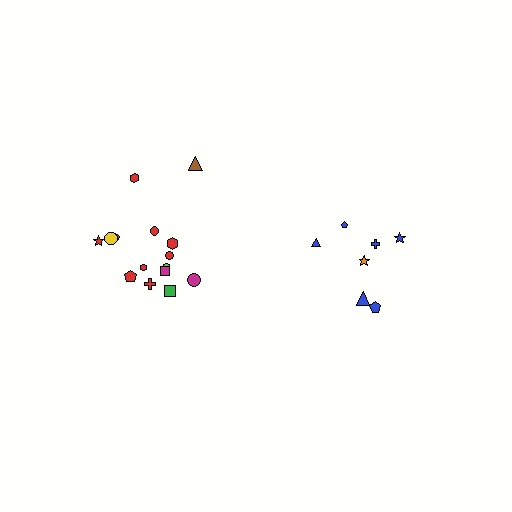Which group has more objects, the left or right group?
The left group.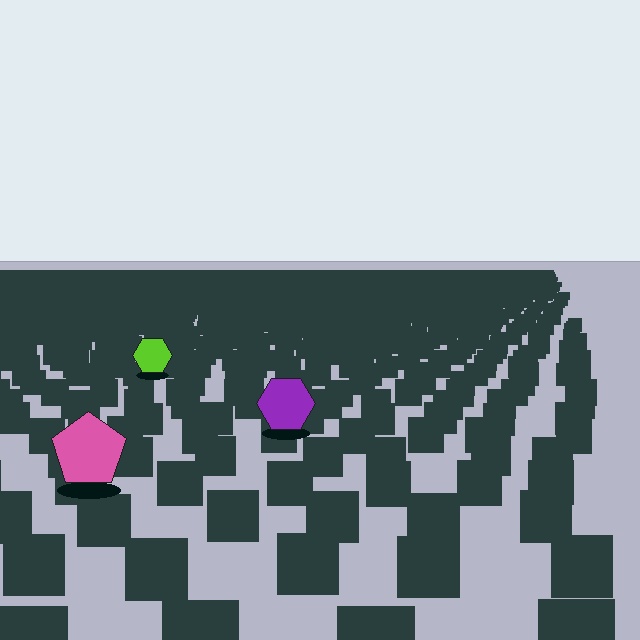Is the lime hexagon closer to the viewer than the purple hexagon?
No. The purple hexagon is closer — you can tell from the texture gradient: the ground texture is coarser near it.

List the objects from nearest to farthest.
From nearest to farthest: the pink pentagon, the purple hexagon, the lime hexagon.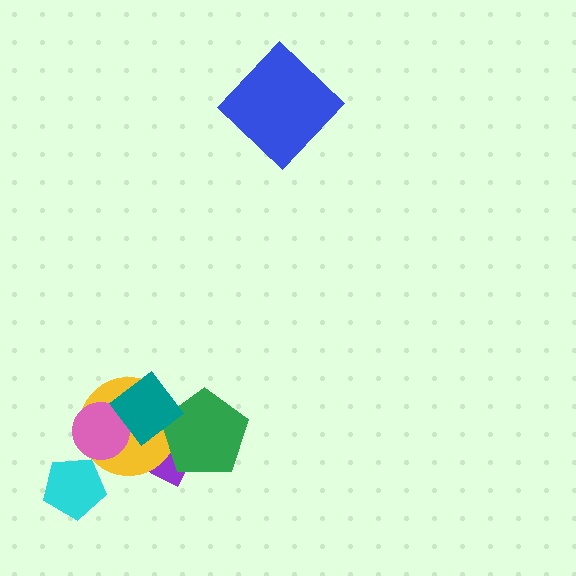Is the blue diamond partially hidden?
No, no other shape covers it.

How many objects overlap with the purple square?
3 objects overlap with the purple square.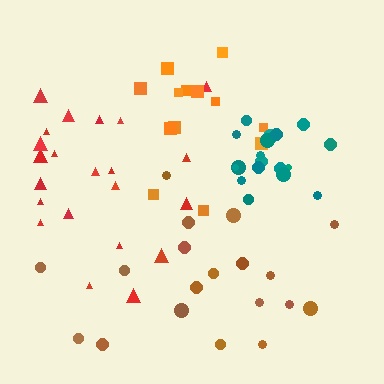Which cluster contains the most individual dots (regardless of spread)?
Red (23).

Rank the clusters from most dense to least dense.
teal, orange, red, brown.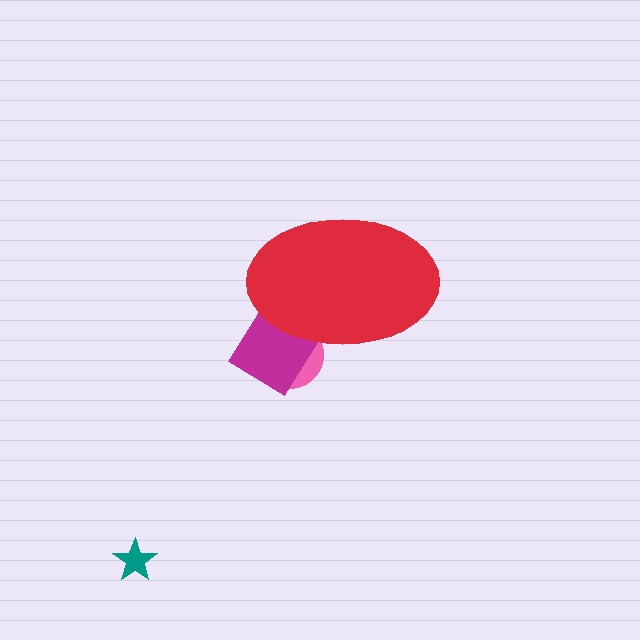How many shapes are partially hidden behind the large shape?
3 shapes are partially hidden.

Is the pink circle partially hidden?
Yes, the pink circle is partially hidden behind the red ellipse.